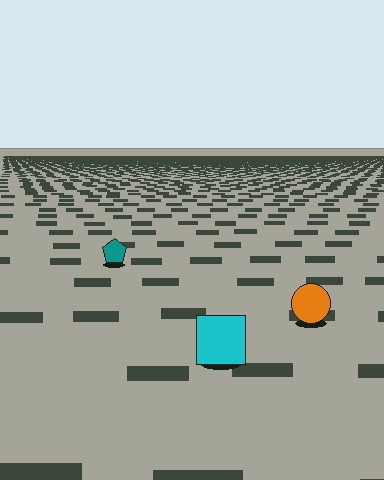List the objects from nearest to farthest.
From nearest to farthest: the cyan square, the orange circle, the teal pentagon.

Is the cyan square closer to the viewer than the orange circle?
Yes. The cyan square is closer — you can tell from the texture gradient: the ground texture is coarser near it.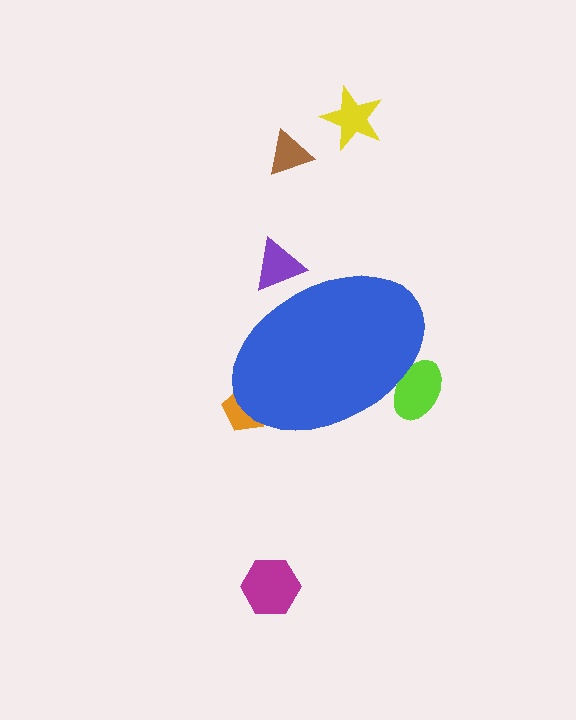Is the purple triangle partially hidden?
Yes, the purple triangle is partially hidden behind the blue ellipse.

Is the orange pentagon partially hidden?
Yes, the orange pentagon is partially hidden behind the blue ellipse.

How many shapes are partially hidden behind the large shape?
3 shapes are partially hidden.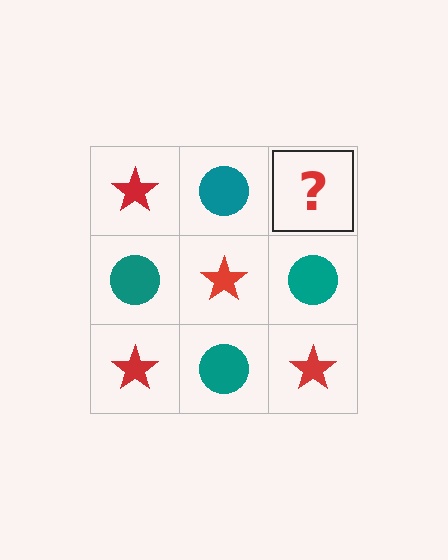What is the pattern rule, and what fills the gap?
The rule is that it alternates red star and teal circle in a checkerboard pattern. The gap should be filled with a red star.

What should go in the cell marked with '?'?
The missing cell should contain a red star.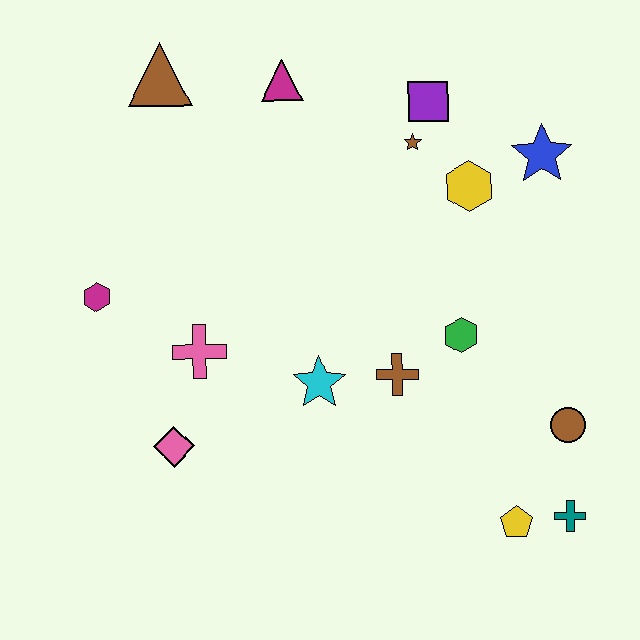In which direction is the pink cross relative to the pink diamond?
The pink cross is above the pink diamond.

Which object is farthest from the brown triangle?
The teal cross is farthest from the brown triangle.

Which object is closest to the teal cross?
The yellow pentagon is closest to the teal cross.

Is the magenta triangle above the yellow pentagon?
Yes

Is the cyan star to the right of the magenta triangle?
Yes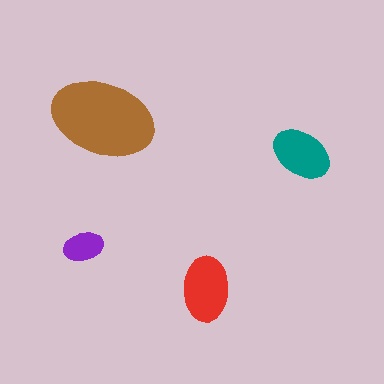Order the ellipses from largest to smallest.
the brown one, the red one, the teal one, the purple one.